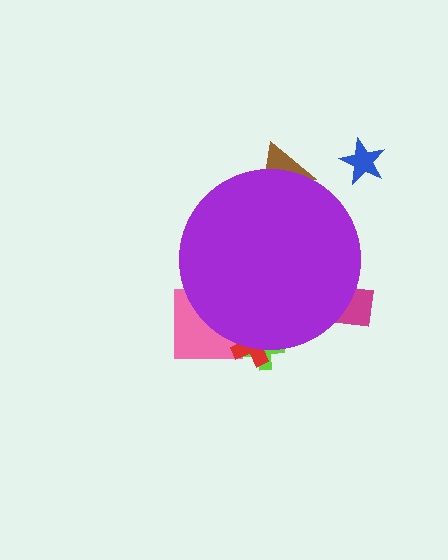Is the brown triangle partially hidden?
Yes, the brown triangle is partially hidden behind the purple circle.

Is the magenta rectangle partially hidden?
Yes, the magenta rectangle is partially hidden behind the purple circle.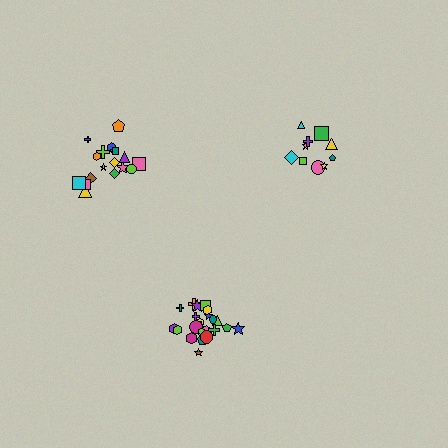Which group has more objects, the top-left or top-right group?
The top-left group.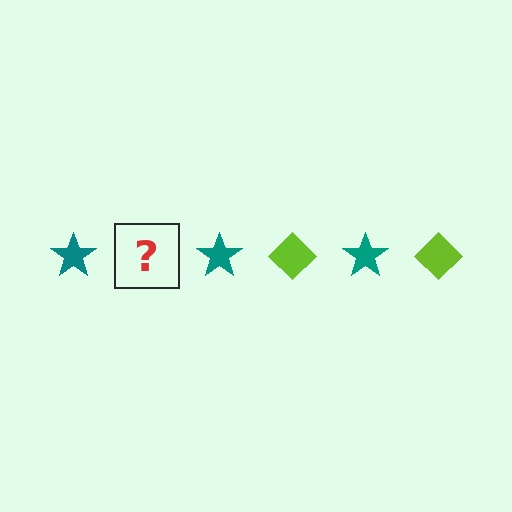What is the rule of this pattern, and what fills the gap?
The rule is that the pattern alternates between teal star and lime diamond. The gap should be filled with a lime diamond.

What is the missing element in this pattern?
The missing element is a lime diamond.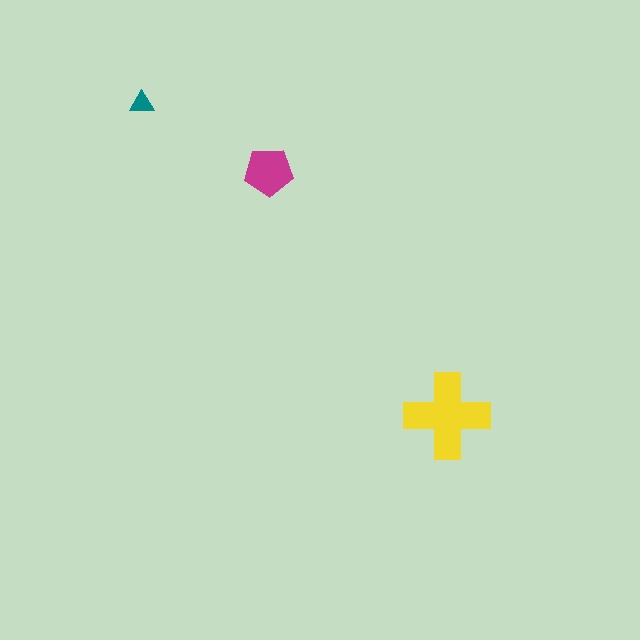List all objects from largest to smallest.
The yellow cross, the magenta pentagon, the teal triangle.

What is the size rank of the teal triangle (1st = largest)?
3rd.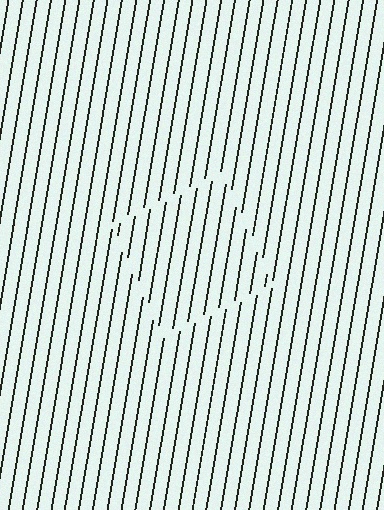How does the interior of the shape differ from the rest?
The interior of the shape contains the same grating, shifted by half a period — the contour is defined by the phase discontinuity where line-ends from the inner and outer gratings abut.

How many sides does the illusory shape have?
4 sides — the line-ends trace a square.